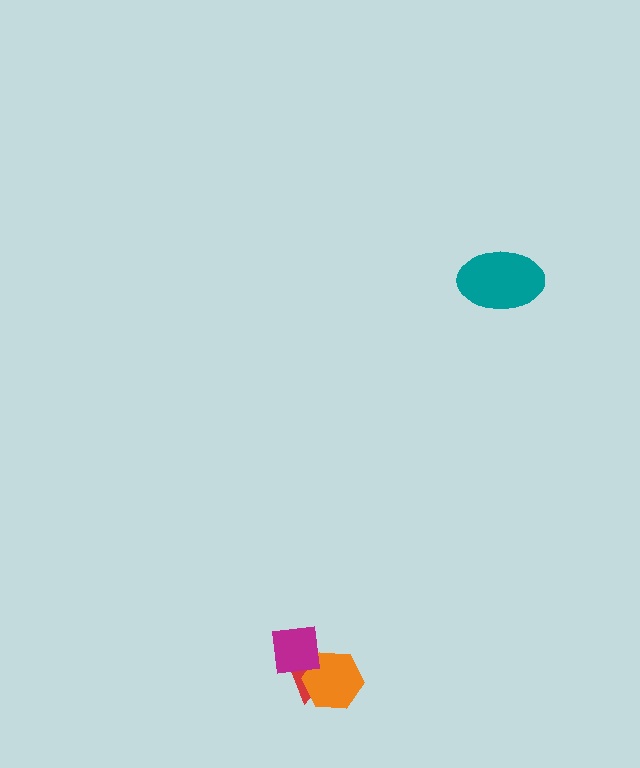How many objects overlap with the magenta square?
2 objects overlap with the magenta square.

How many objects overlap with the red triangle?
2 objects overlap with the red triangle.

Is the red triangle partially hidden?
Yes, it is partially covered by another shape.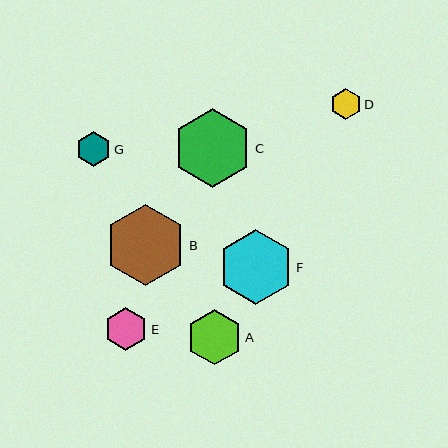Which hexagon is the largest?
Hexagon B is the largest with a size of approximately 81 pixels.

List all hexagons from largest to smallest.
From largest to smallest: B, C, F, A, E, G, D.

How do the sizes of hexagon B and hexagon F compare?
Hexagon B and hexagon F are approximately the same size.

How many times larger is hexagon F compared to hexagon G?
Hexagon F is approximately 2.2 times the size of hexagon G.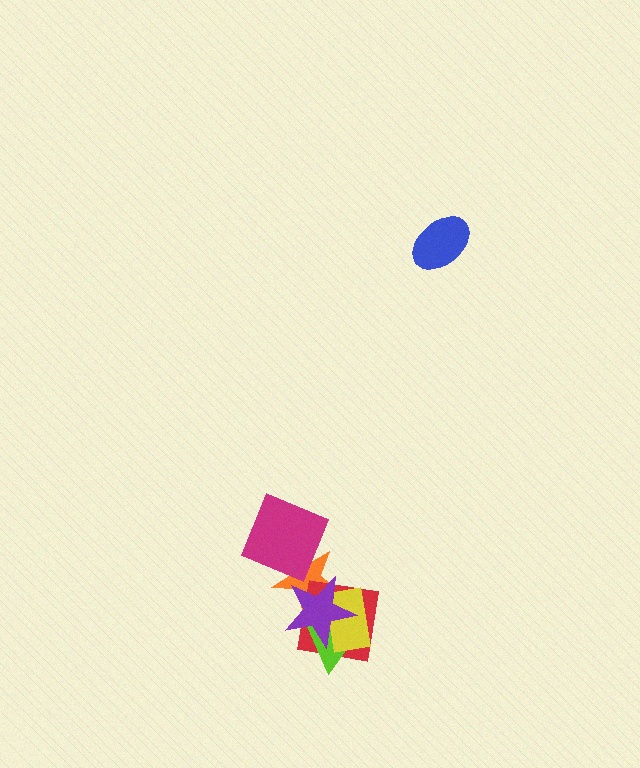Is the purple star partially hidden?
No, no other shape covers it.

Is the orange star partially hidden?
Yes, it is partially covered by another shape.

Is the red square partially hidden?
Yes, it is partially covered by another shape.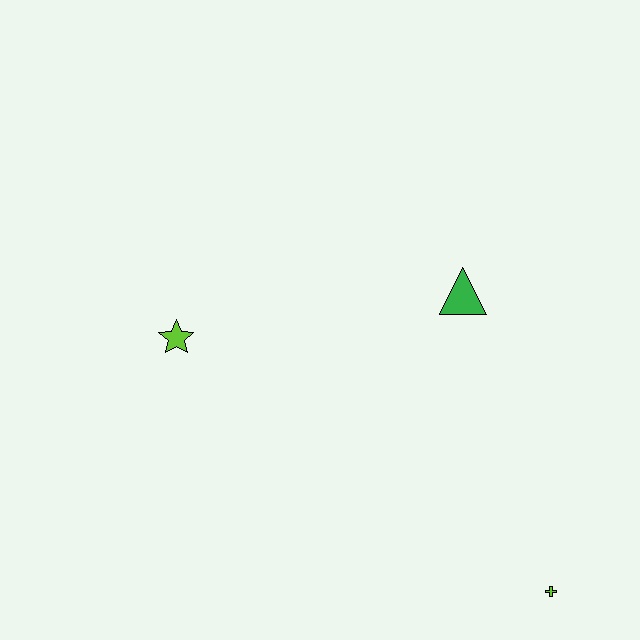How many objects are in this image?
There are 3 objects.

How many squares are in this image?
There are no squares.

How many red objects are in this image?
There are no red objects.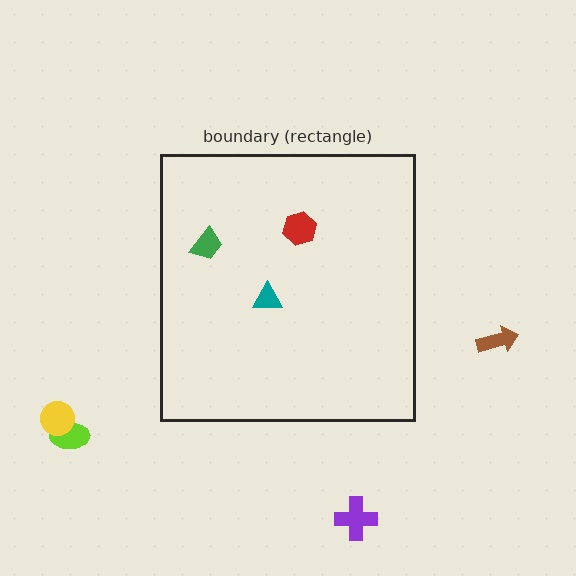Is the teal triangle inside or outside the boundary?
Inside.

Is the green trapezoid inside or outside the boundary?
Inside.